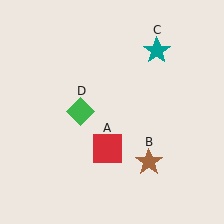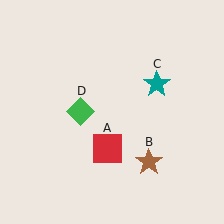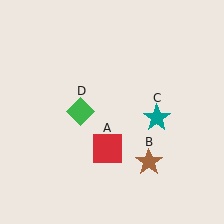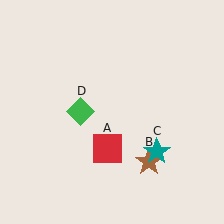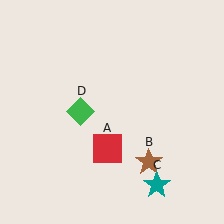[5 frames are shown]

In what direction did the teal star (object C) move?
The teal star (object C) moved down.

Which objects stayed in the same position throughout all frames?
Red square (object A) and brown star (object B) and green diamond (object D) remained stationary.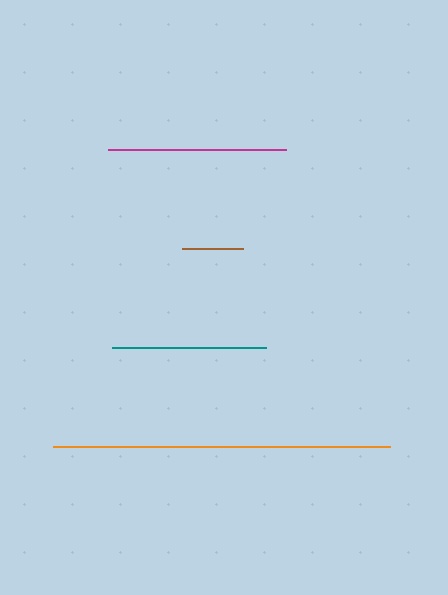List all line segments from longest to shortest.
From longest to shortest: orange, magenta, teal, brown.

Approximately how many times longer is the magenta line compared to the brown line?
The magenta line is approximately 2.9 times the length of the brown line.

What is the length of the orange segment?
The orange segment is approximately 336 pixels long.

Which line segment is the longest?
The orange line is the longest at approximately 336 pixels.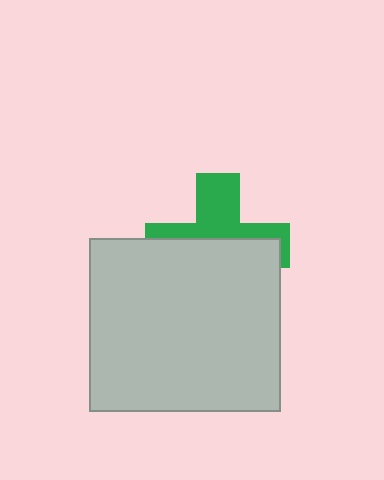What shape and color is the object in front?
The object in front is a light gray rectangle.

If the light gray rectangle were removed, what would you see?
You would see the complete green cross.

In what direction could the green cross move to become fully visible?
The green cross could move up. That would shift it out from behind the light gray rectangle entirely.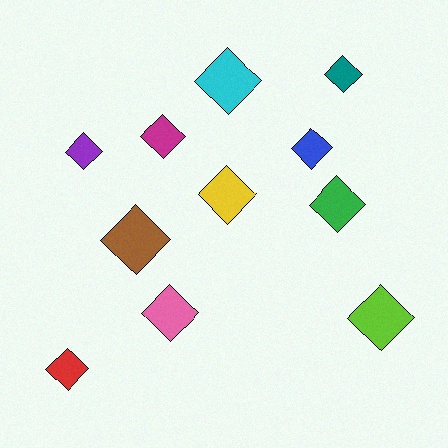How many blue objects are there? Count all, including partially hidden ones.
There is 1 blue object.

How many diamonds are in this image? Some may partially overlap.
There are 11 diamonds.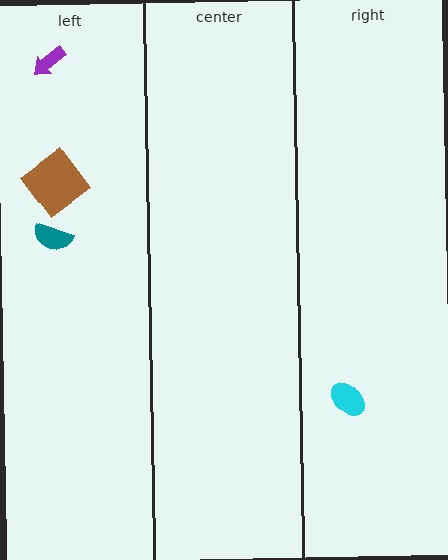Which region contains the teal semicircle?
The left region.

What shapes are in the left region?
The purple arrow, the brown diamond, the teal semicircle.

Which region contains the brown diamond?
The left region.